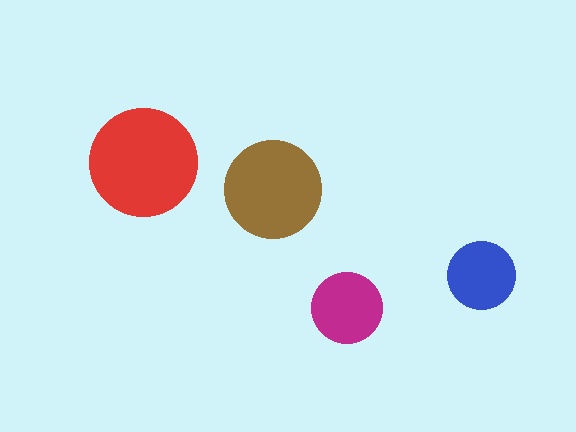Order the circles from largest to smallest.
the red one, the brown one, the magenta one, the blue one.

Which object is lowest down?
The magenta circle is bottommost.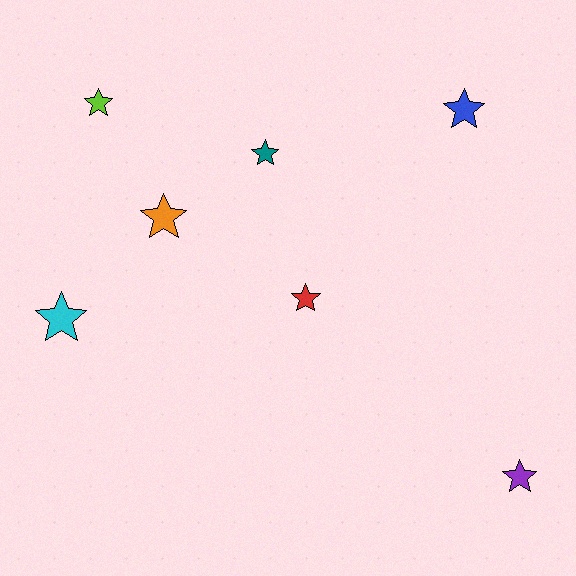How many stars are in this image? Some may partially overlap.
There are 7 stars.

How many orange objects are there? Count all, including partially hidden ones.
There is 1 orange object.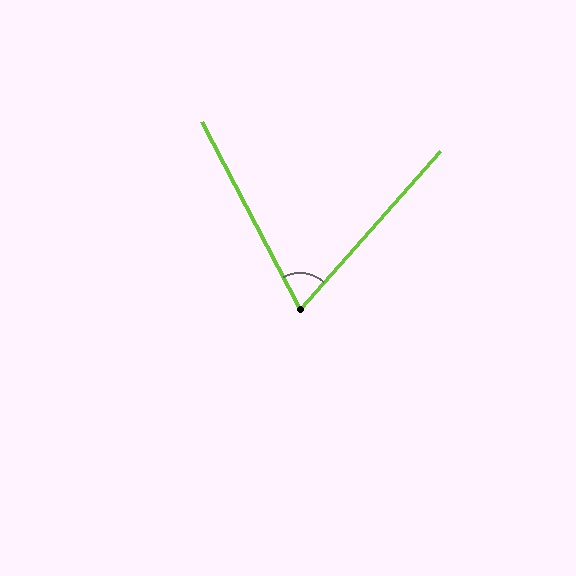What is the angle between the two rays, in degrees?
Approximately 69 degrees.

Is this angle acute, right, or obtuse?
It is acute.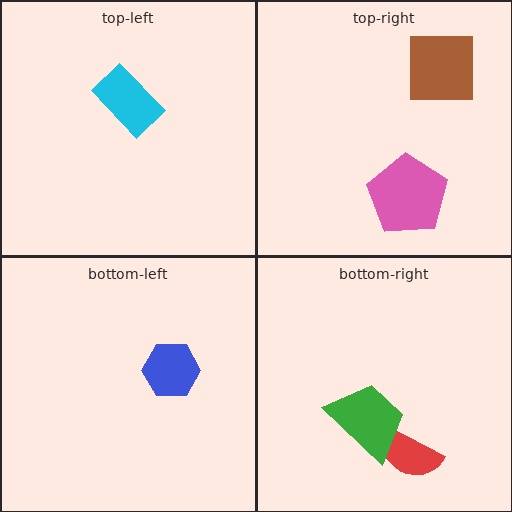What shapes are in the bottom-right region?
The red semicircle, the green trapezoid.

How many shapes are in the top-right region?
2.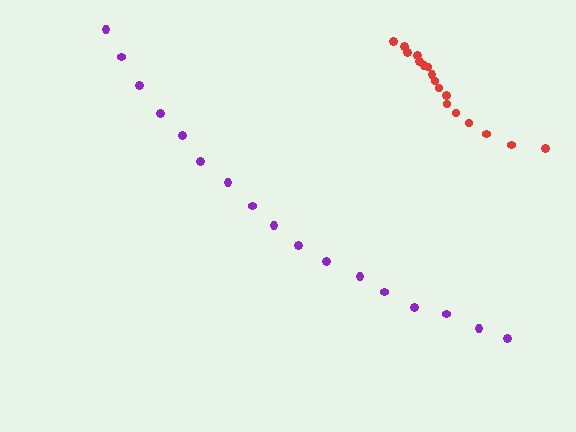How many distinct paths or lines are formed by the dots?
There are 2 distinct paths.